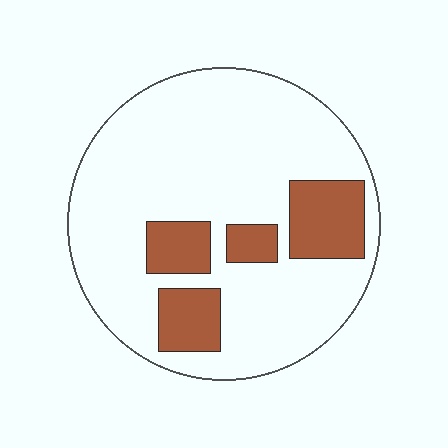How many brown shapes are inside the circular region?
4.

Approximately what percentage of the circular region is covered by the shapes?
Approximately 20%.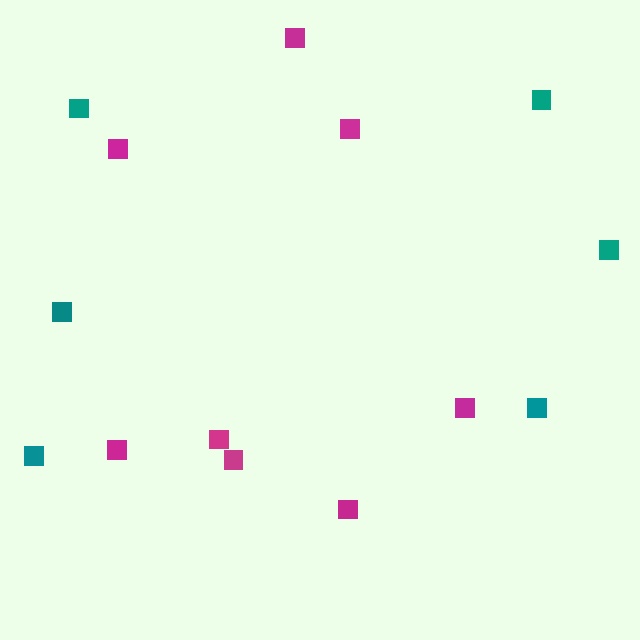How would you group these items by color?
There are 2 groups: one group of teal squares (6) and one group of magenta squares (8).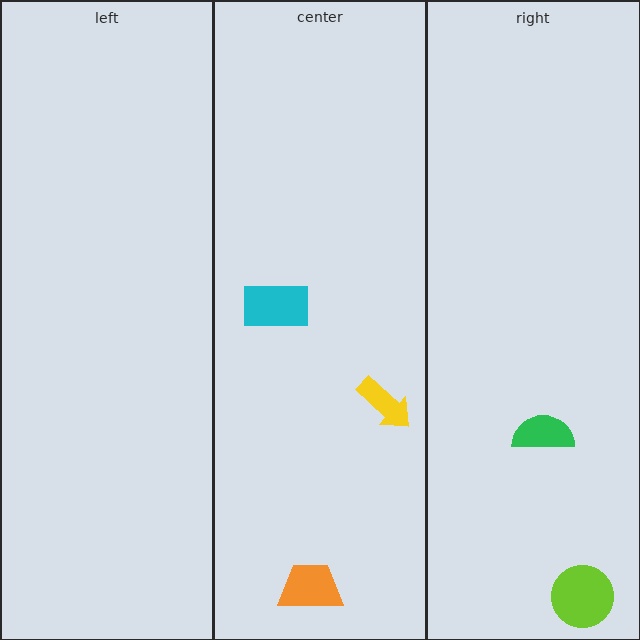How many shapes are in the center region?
3.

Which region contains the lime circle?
The right region.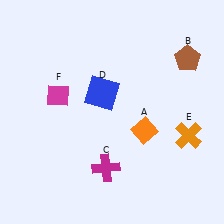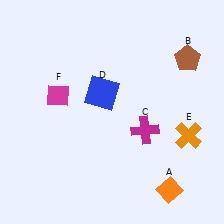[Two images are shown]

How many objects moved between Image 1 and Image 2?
2 objects moved between the two images.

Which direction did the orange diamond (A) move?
The orange diamond (A) moved down.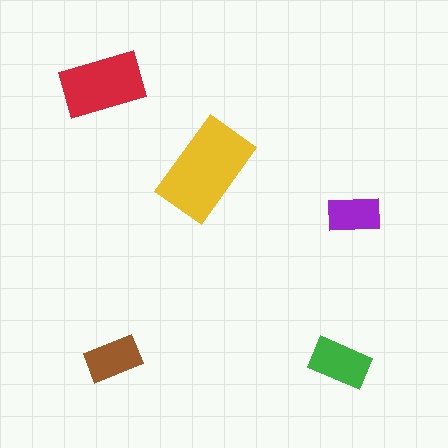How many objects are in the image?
There are 5 objects in the image.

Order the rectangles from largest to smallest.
the yellow one, the red one, the green one, the brown one, the purple one.